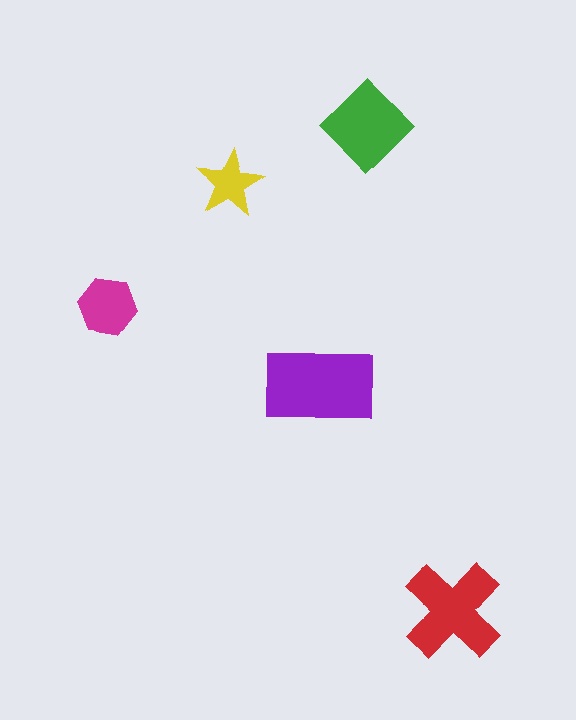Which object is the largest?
The purple rectangle.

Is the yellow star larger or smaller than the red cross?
Smaller.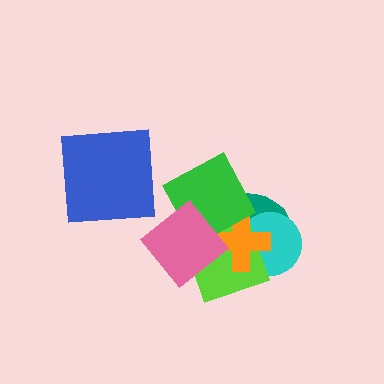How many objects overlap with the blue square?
0 objects overlap with the blue square.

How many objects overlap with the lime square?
4 objects overlap with the lime square.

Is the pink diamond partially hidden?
No, no other shape covers it.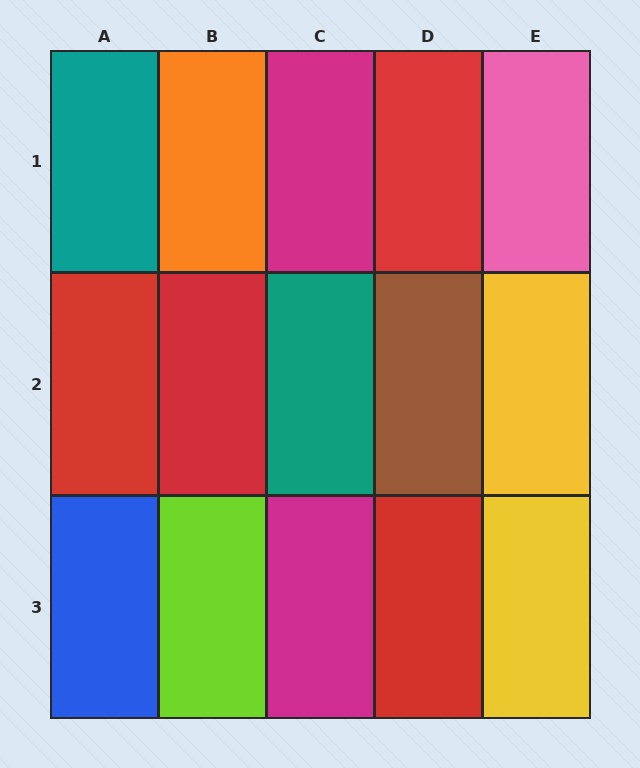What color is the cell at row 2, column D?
Brown.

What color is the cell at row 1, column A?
Teal.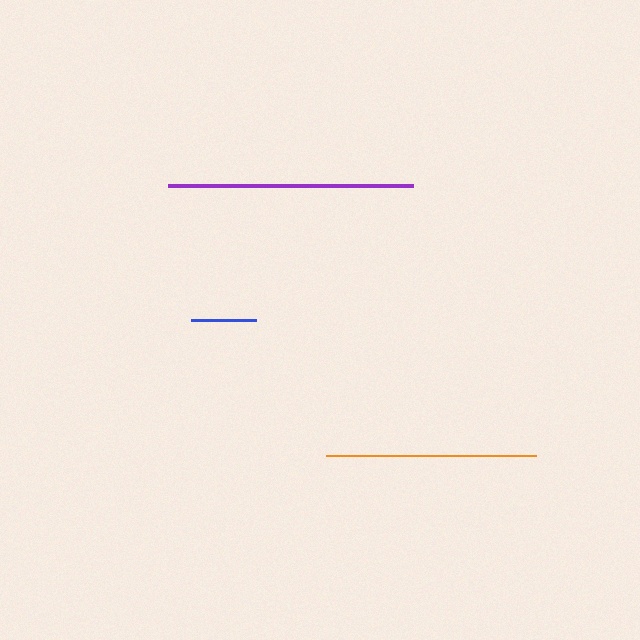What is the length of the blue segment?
The blue segment is approximately 65 pixels long.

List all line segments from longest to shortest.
From longest to shortest: purple, orange, blue.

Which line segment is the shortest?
The blue line is the shortest at approximately 65 pixels.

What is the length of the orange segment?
The orange segment is approximately 210 pixels long.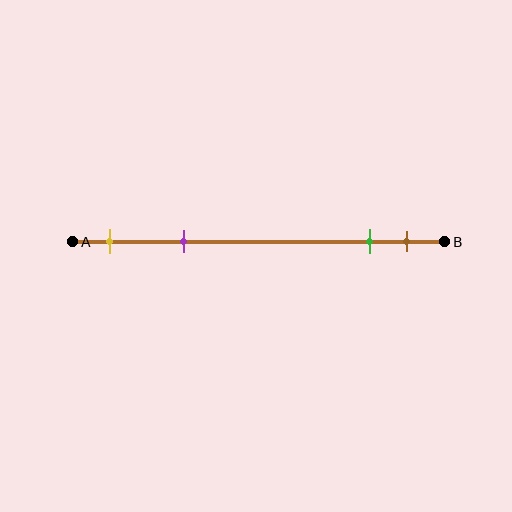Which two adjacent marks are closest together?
The green and brown marks are the closest adjacent pair.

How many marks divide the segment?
There are 4 marks dividing the segment.